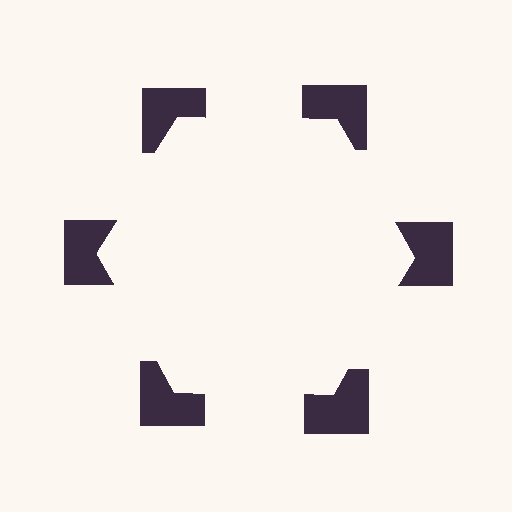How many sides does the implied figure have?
6 sides.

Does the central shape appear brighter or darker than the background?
It typically appears slightly brighter than the background, even though no actual brightness change is drawn.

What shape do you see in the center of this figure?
An illusory hexagon — its edges are inferred from the aligned wedge cuts in the notched squares, not physically drawn.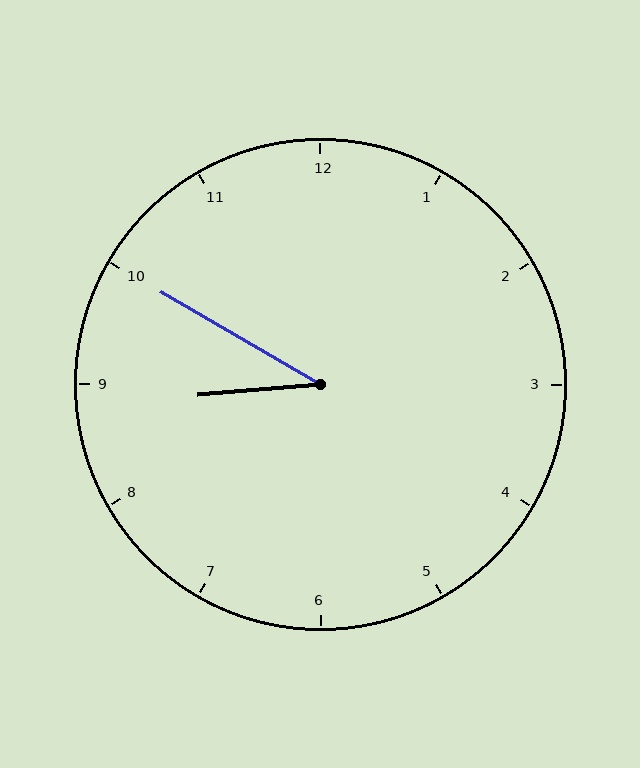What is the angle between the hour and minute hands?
Approximately 35 degrees.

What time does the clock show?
8:50.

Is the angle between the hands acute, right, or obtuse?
It is acute.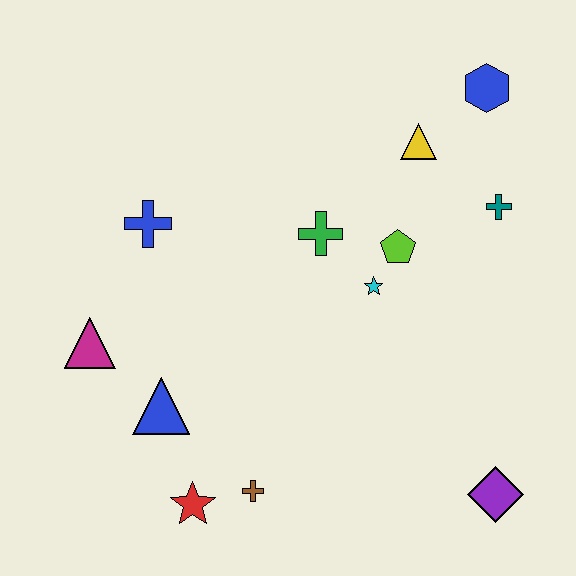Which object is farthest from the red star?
The blue hexagon is farthest from the red star.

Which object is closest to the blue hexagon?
The yellow triangle is closest to the blue hexagon.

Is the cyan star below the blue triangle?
No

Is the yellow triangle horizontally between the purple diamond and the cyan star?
Yes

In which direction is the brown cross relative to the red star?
The brown cross is to the right of the red star.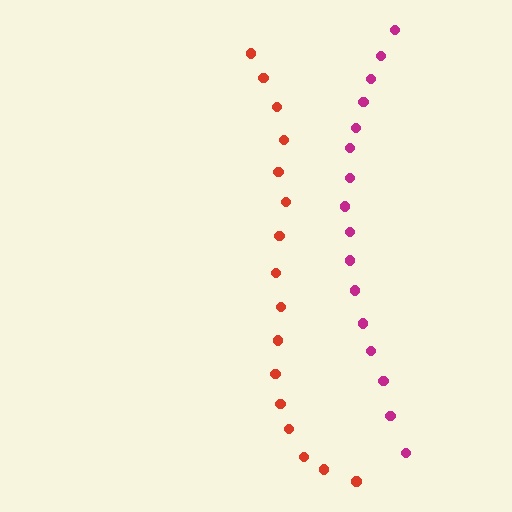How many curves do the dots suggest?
There are 2 distinct paths.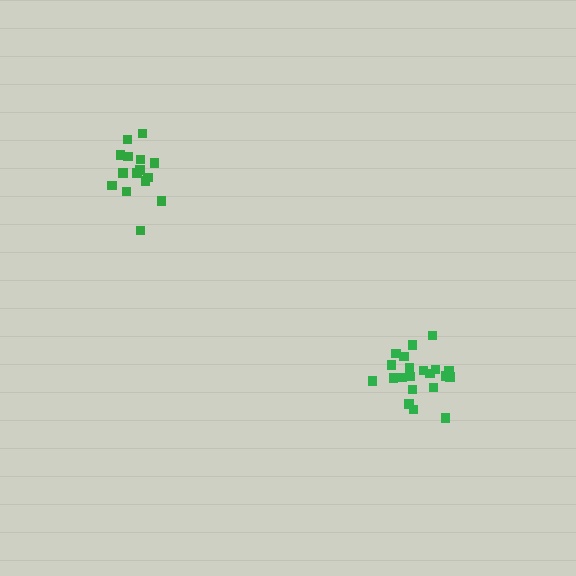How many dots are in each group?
Group 1: 15 dots, Group 2: 21 dots (36 total).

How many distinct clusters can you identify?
There are 2 distinct clusters.